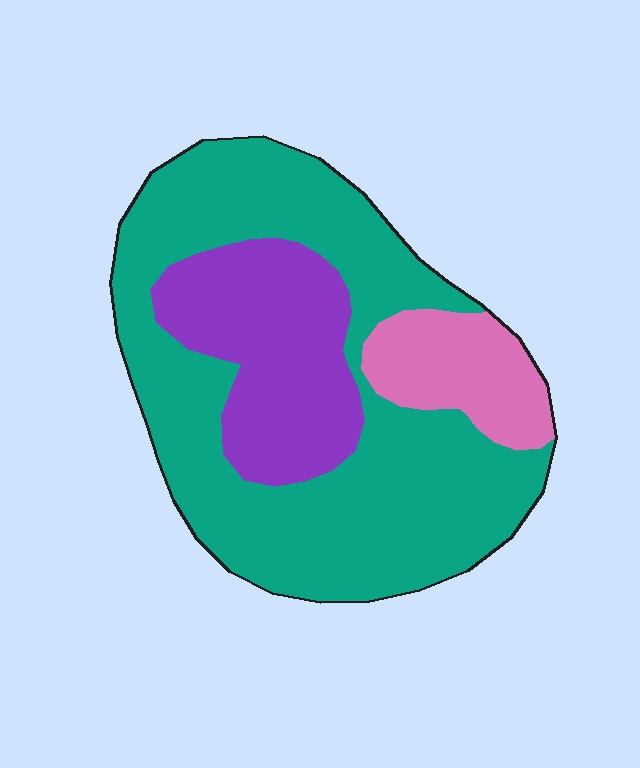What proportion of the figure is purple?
Purple covers about 25% of the figure.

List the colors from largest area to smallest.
From largest to smallest: teal, purple, pink.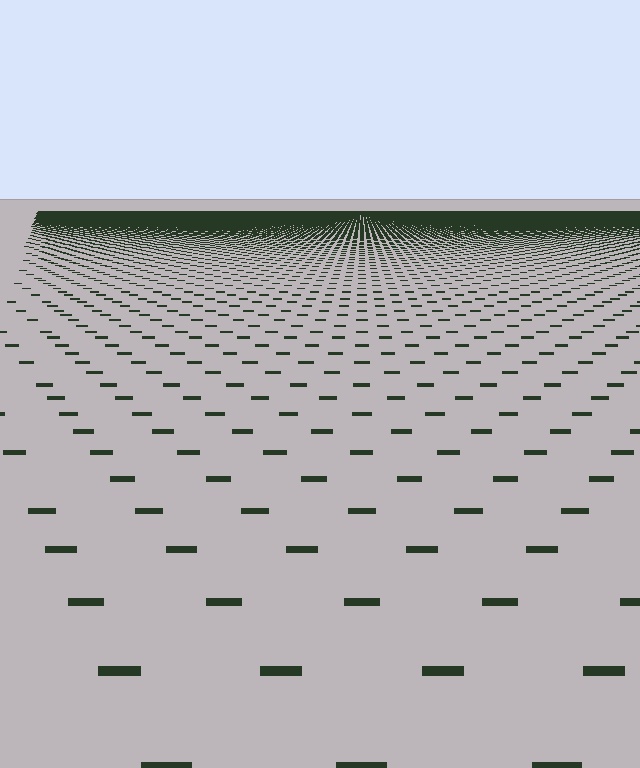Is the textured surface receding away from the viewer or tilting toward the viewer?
The surface is receding away from the viewer. Texture elements get smaller and denser toward the top.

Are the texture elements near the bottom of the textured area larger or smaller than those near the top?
Larger. Near the bottom, elements are closer to the viewer and appear at a bigger on-screen size.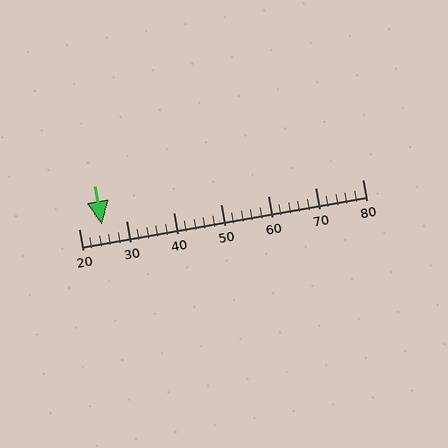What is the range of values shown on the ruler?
The ruler shows values from 20 to 80.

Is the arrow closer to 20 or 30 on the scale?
The arrow is closer to 20.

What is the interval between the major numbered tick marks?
The major tick marks are spaced 10 units apart.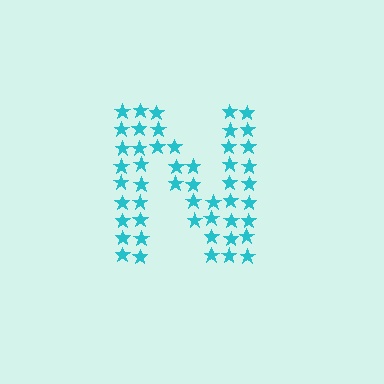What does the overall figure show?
The overall figure shows the letter N.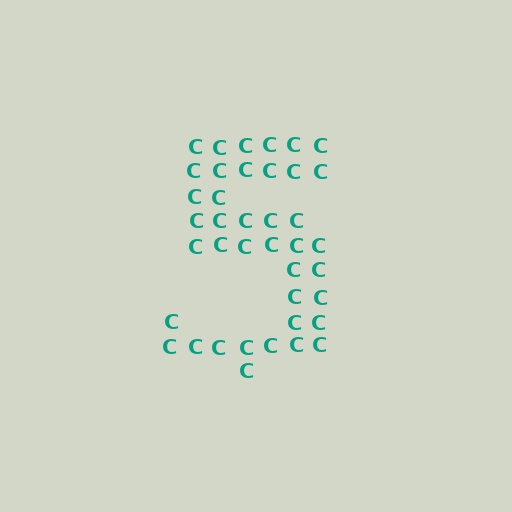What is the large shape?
The large shape is the digit 5.